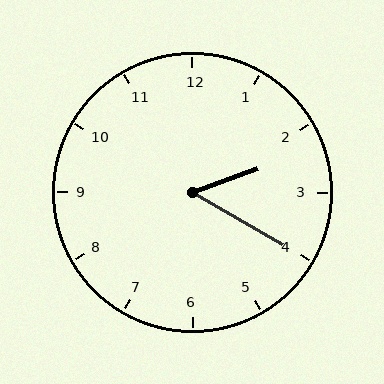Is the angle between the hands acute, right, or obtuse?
It is acute.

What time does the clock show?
2:20.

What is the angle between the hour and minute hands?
Approximately 50 degrees.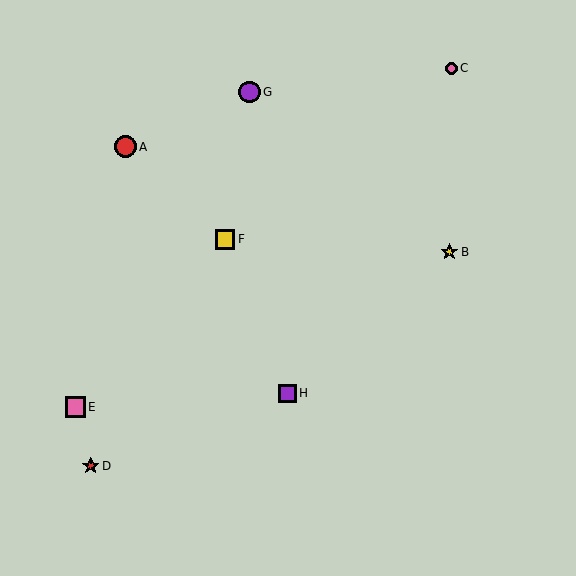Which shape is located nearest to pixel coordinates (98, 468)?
The red star (labeled D) at (91, 466) is nearest to that location.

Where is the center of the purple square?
The center of the purple square is at (287, 393).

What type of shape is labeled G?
Shape G is a purple circle.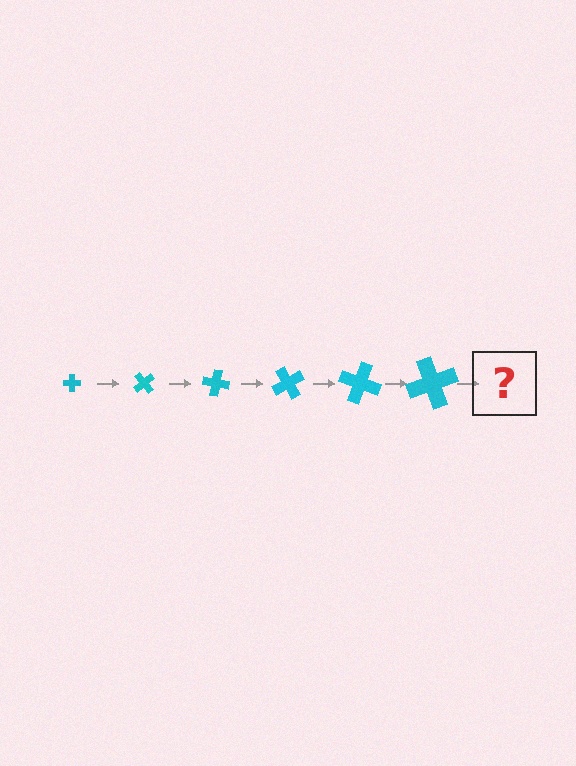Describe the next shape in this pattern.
It should be a cross, larger than the previous one and rotated 300 degrees from the start.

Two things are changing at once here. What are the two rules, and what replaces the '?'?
The two rules are that the cross grows larger each step and it rotates 50 degrees each step. The '?' should be a cross, larger than the previous one and rotated 300 degrees from the start.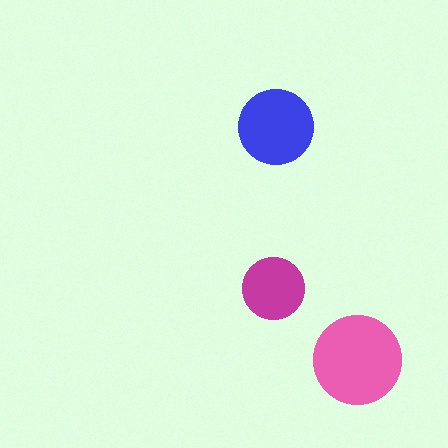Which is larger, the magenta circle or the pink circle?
The pink one.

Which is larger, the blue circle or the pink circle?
The pink one.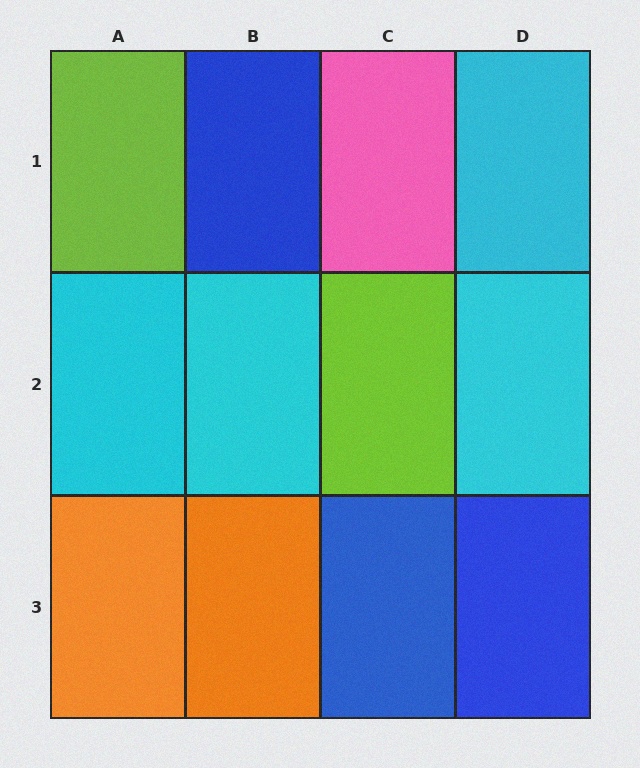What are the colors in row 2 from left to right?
Cyan, cyan, lime, cyan.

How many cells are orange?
2 cells are orange.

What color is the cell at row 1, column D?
Cyan.